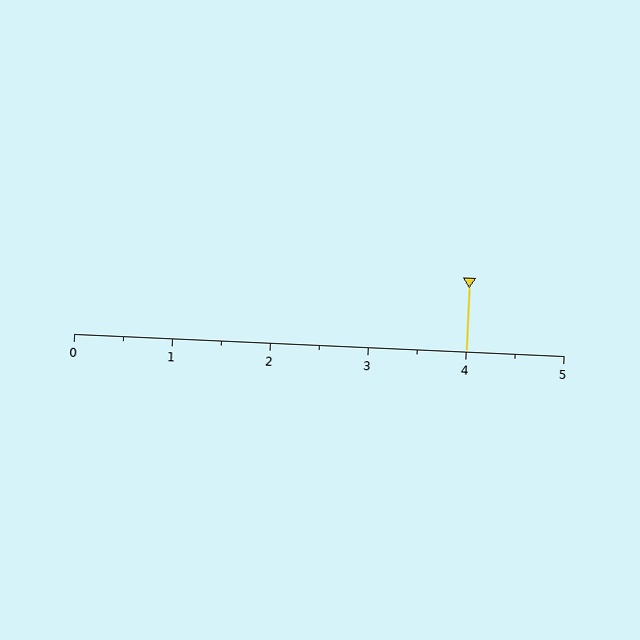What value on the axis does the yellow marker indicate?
The marker indicates approximately 4.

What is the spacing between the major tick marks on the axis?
The major ticks are spaced 1 apart.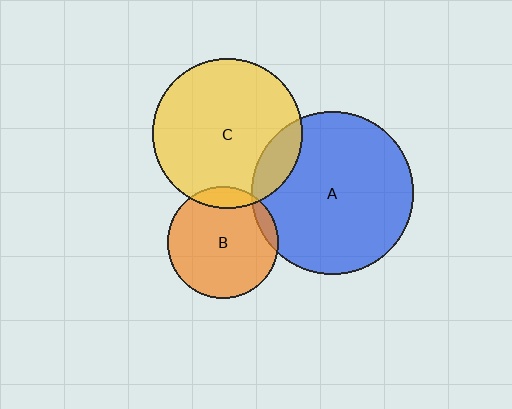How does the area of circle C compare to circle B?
Approximately 1.8 times.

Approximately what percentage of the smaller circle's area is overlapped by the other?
Approximately 15%.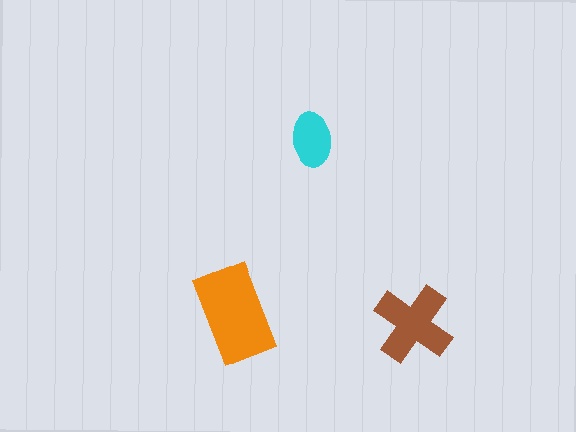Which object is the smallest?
The cyan ellipse.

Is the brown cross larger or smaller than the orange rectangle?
Smaller.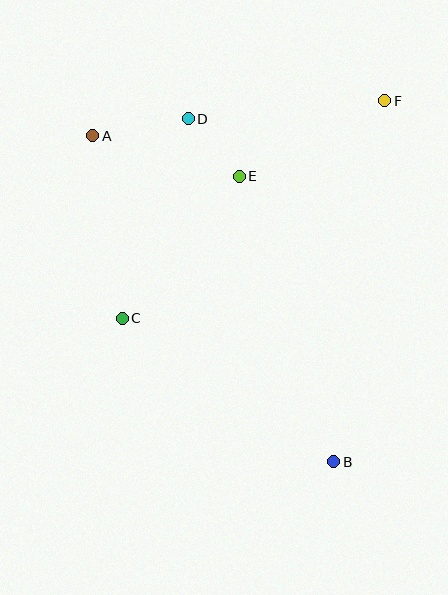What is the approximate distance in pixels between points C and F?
The distance between C and F is approximately 341 pixels.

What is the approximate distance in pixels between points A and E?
The distance between A and E is approximately 152 pixels.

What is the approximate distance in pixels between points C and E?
The distance between C and E is approximately 184 pixels.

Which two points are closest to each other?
Points D and E are closest to each other.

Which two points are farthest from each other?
Points A and B are farthest from each other.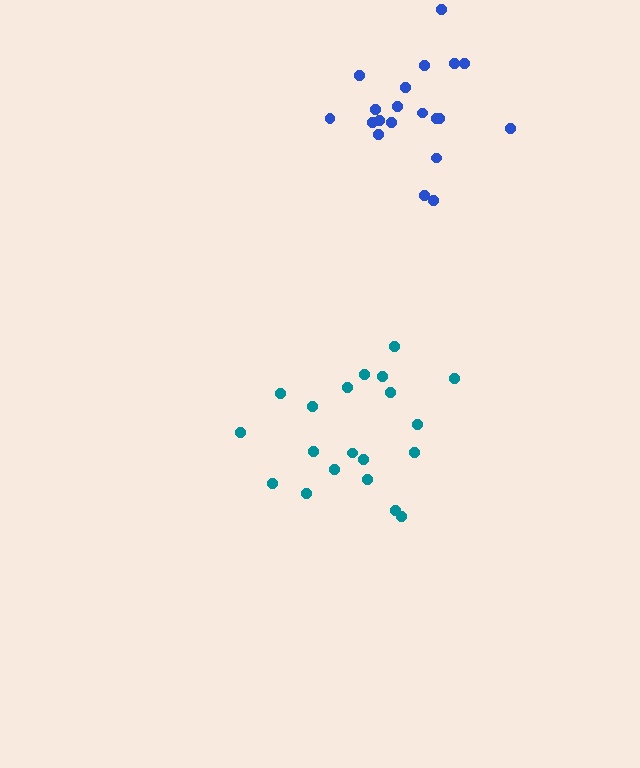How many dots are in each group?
Group 1: 20 dots, Group 2: 20 dots (40 total).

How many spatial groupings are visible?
There are 2 spatial groupings.